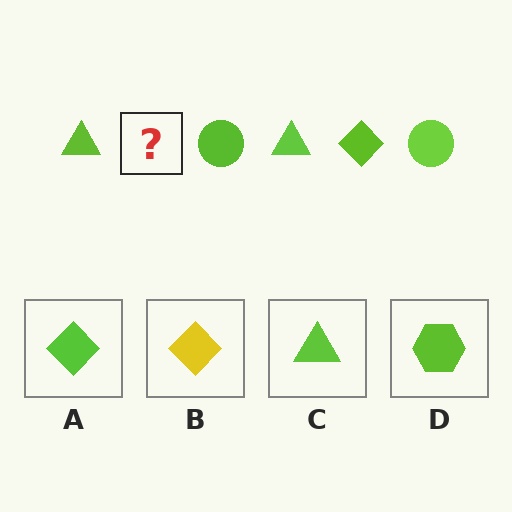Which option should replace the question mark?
Option A.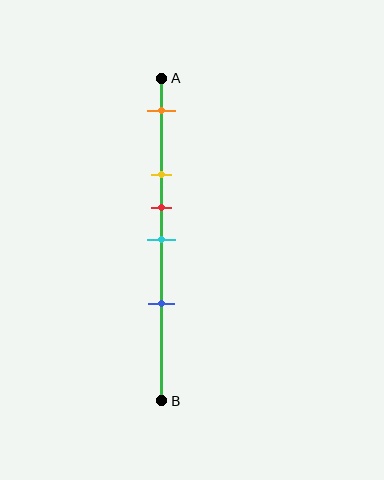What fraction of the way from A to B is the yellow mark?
The yellow mark is approximately 30% (0.3) of the way from A to B.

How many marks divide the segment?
There are 5 marks dividing the segment.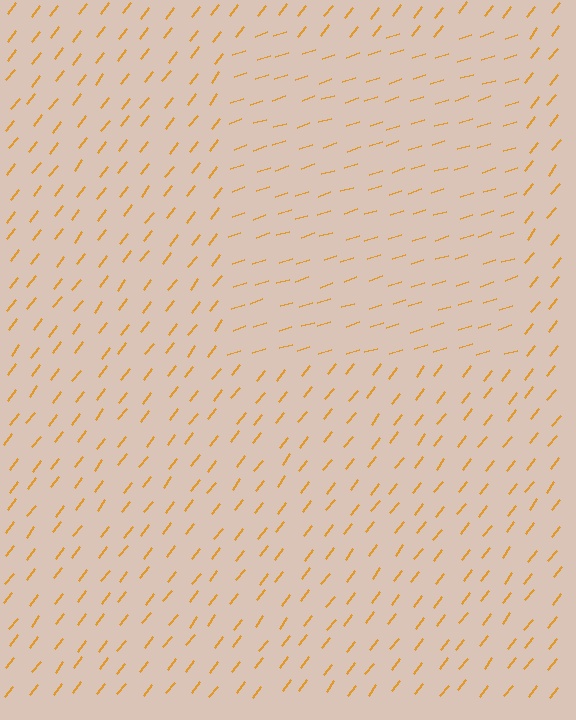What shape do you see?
I see a rectangle.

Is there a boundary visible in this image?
Yes, there is a texture boundary formed by a change in line orientation.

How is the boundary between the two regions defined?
The boundary is defined purely by a change in line orientation (approximately 34 degrees difference). All lines are the same color and thickness.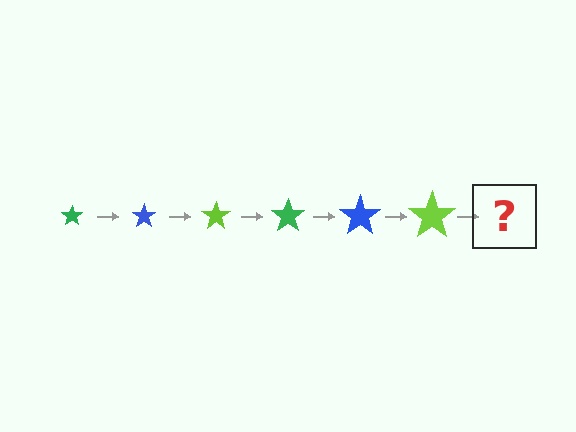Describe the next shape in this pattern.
It should be a green star, larger than the previous one.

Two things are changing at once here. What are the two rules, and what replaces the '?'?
The two rules are that the star grows larger each step and the color cycles through green, blue, and lime. The '?' should be a green star, larger than the previous one.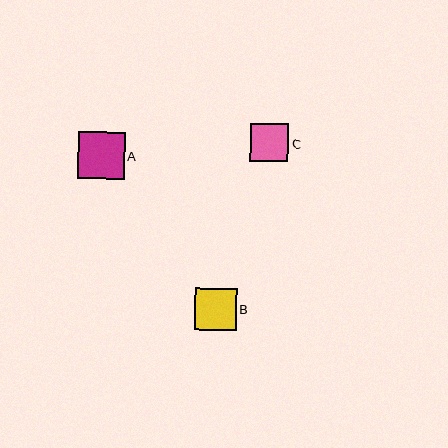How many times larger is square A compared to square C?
Square A is approximately 1.2 times the size of square C.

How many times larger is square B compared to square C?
Square B is approximately 1.1 times the size of square C.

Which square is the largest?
Square A is the largest with a size of approximately 47 pixels.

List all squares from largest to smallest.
From largest to smallest: A, B, C.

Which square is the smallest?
Square C is the smallest with a size of approximately 38 pixels.